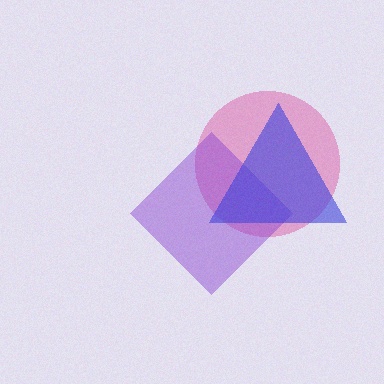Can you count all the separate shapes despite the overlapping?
Yes, there are 3 separate shapes.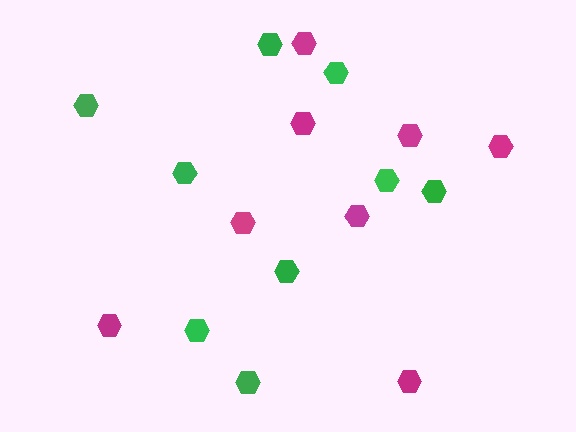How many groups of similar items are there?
There are 2 groups: one group of green hexagons (9) and one group of magenta hexagons (8).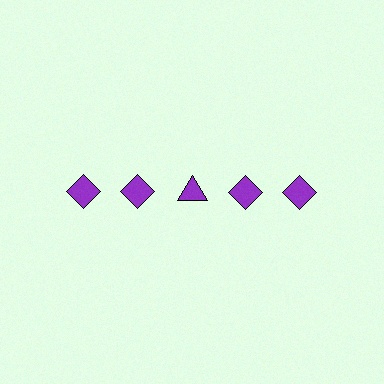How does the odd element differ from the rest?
It has a different shape: triangle instead of diamond.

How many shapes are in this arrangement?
There are 5 shapes arranged in a grid pattern.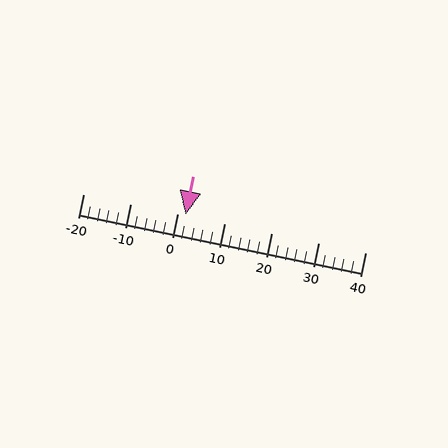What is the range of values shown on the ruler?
The ruler shows values from -20 to 40.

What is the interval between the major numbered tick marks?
The major tick marks are spaced 10 units apart.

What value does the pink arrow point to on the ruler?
The pink arrow points to approximately 2.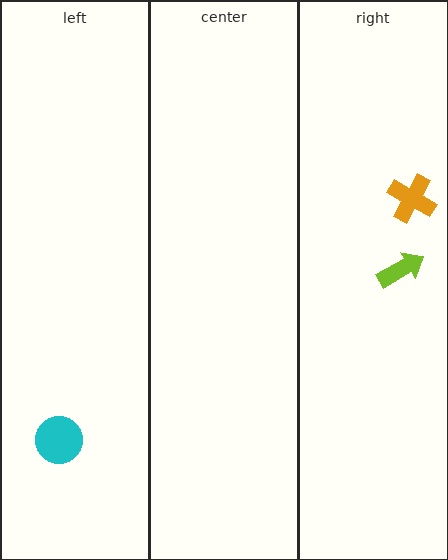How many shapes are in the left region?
1.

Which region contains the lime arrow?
The right region.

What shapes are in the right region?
The lime arrow, the orange cross.